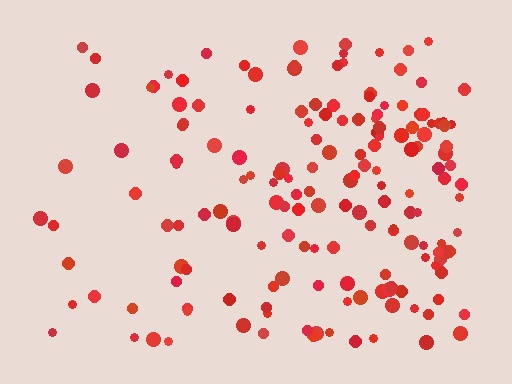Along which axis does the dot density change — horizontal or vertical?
Horizontal.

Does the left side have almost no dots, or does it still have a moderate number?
Still a moderate number, just noticeably fewer than the right.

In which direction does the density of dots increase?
From left to right, with the right side densest.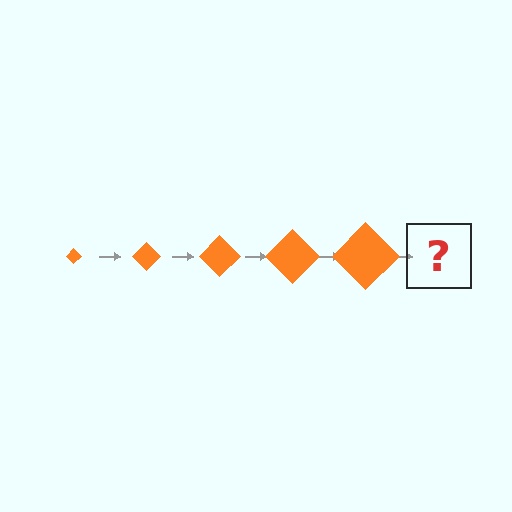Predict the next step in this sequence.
The next step is an orange diamond, larger than the previous one.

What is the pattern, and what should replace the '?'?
The pattern is that the diamond gets progressively larger each step. The '?' should be an orange diamond, larger than the previous one.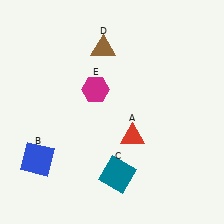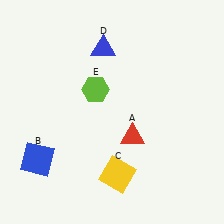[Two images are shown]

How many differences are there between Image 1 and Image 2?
There are 3 differences between the two images.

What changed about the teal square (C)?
In Image 1, C is teal. In Image 2, it changed to yellow.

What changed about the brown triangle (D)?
In Image 1, D is brown. In Image 2, it changed to blue.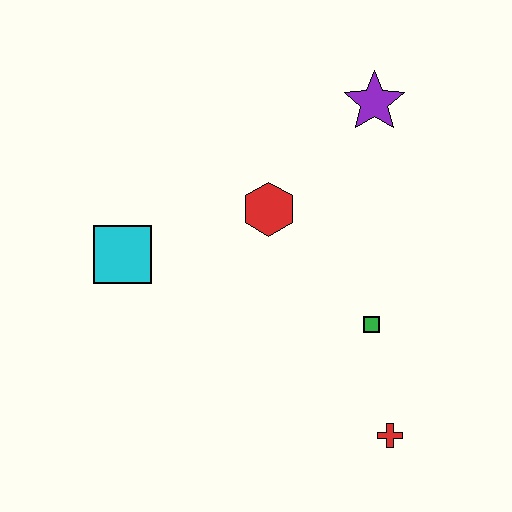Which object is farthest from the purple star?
The red cross is farthest from the purple star.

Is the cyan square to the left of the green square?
Yes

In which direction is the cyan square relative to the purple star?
The cyan square is to the left of the purple star.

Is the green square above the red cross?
Yes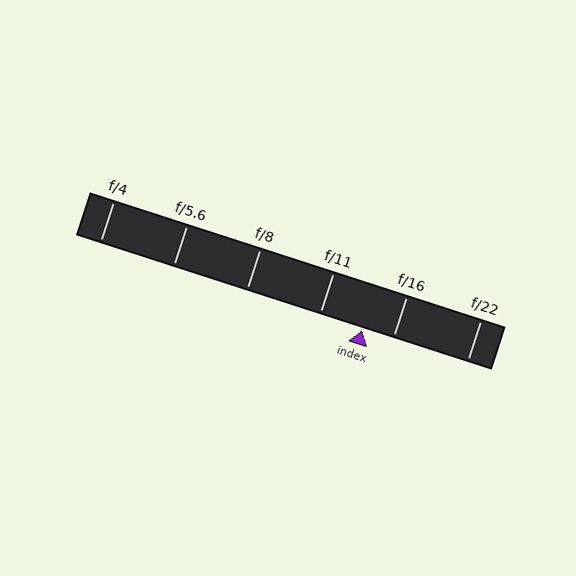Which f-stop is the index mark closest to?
The index mark is closest to f/16.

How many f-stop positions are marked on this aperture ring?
There are 6 f-stop positions marked.